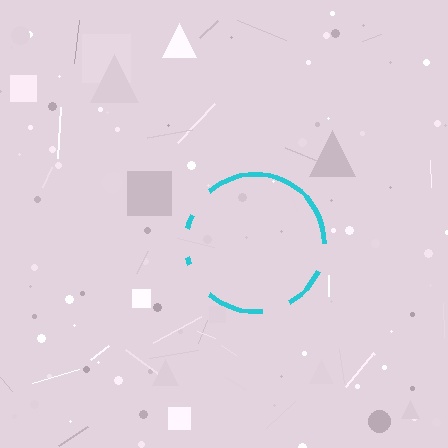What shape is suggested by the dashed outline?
The dashed outline suggests a circle.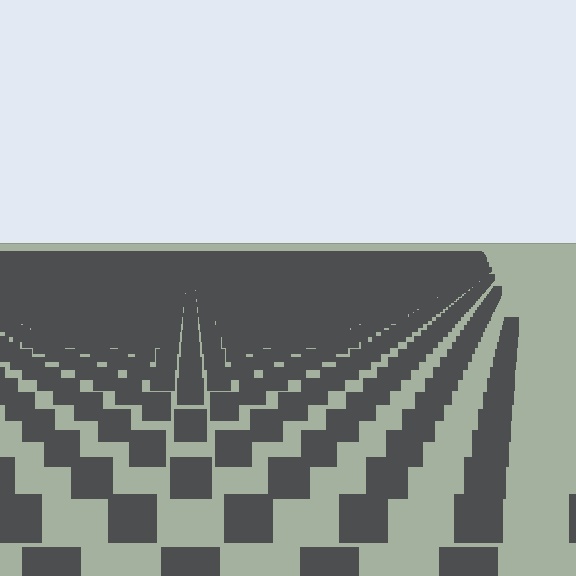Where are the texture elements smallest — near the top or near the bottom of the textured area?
Near the top.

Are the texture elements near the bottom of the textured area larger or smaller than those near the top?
Larger. Near the bottom, elements are closer to the viewer and appear at a bigger on-screen size.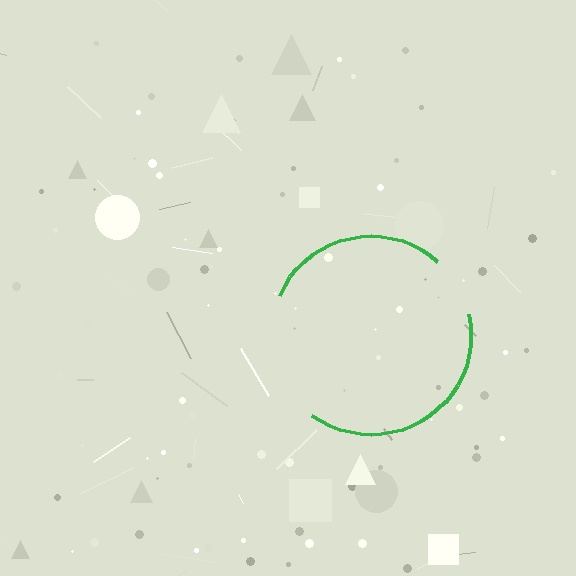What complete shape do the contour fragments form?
The contour fragments form a circle.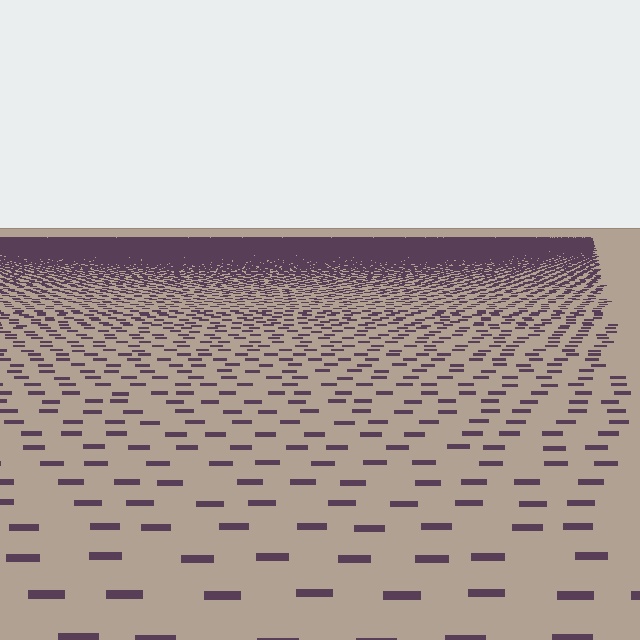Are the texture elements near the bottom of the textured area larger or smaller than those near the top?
Larger. Near the bottom, elements are closer to the viewer and appear at a bigger on-screen size.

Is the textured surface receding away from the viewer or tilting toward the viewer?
The surface is receding away from the viewer. Texture elements get smaller and denser toward the top.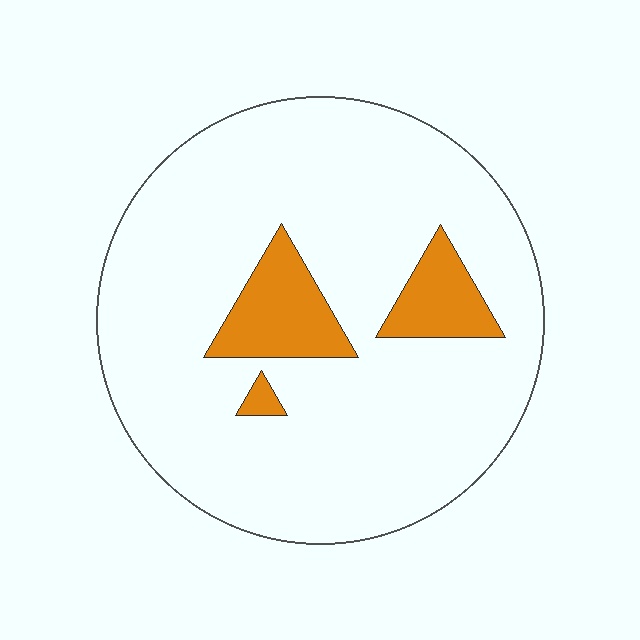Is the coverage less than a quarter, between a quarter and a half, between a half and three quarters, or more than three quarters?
Less than a quarter.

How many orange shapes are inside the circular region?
3.